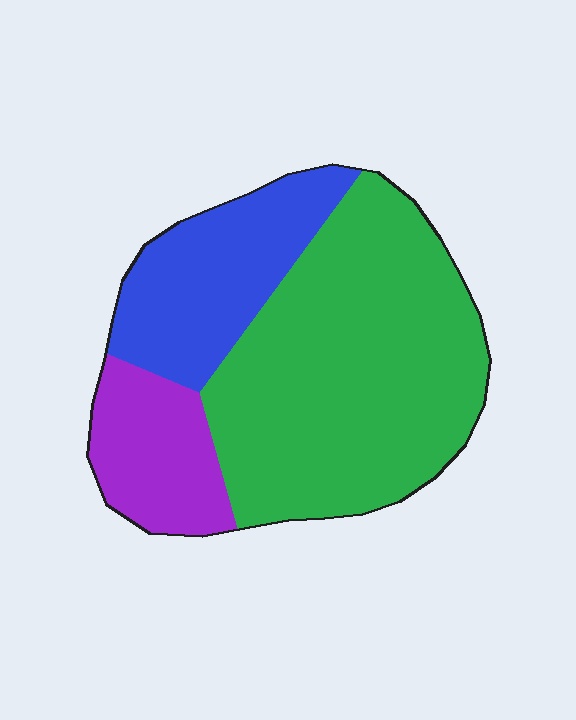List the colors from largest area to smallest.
From largest to smallest: green, blue, purple.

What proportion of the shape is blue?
Blue takes up less than a quarter of the shape.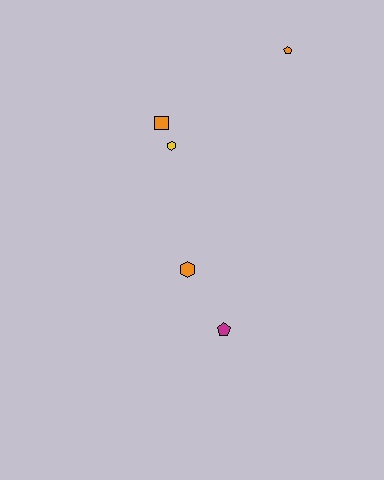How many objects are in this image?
There are 5 objects.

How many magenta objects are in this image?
There is 1 magenta object.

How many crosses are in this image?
There are no crosses.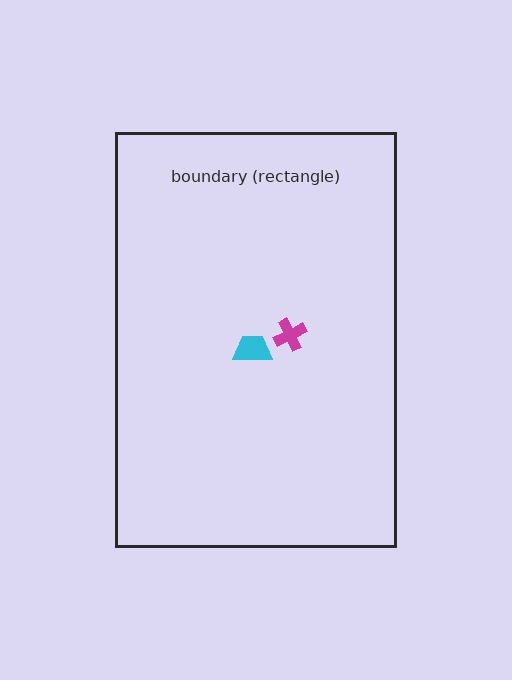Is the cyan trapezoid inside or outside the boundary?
Inside.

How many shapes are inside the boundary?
2 inside, 0 outside.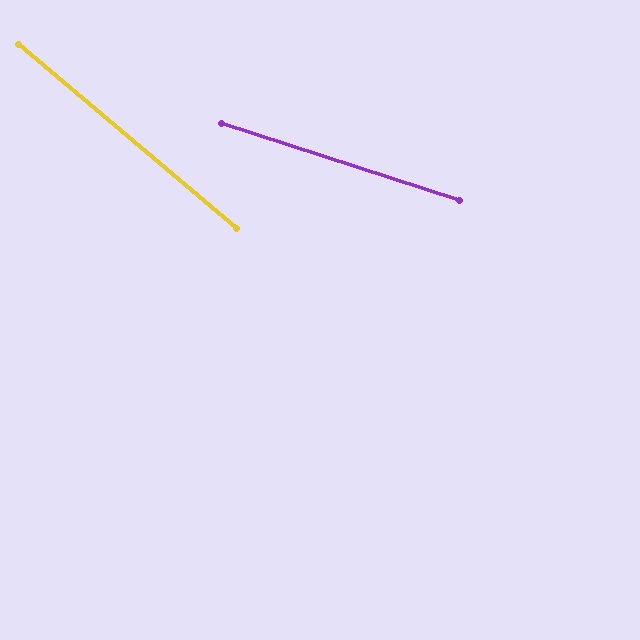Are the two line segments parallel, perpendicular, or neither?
Neither parallel nor perpendicular — they differ by about 22°.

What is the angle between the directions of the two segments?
Approximately 22 degrees.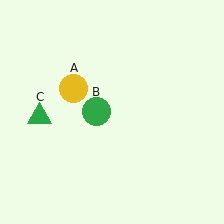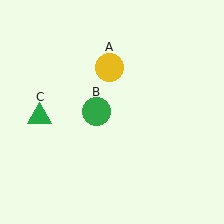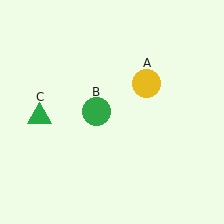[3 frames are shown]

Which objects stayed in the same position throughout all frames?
Green circle (object B) and green triangle (object C) remained stationary.